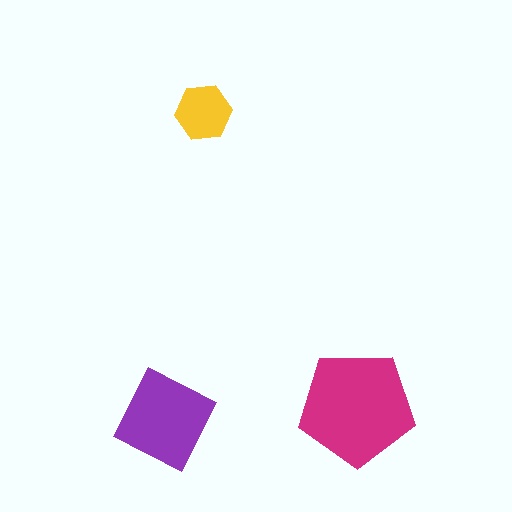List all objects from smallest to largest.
The yellow hexagon, the purple diamond, the magenta pentagon.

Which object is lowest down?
The purple diamond is bottommost.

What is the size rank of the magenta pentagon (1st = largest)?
1st.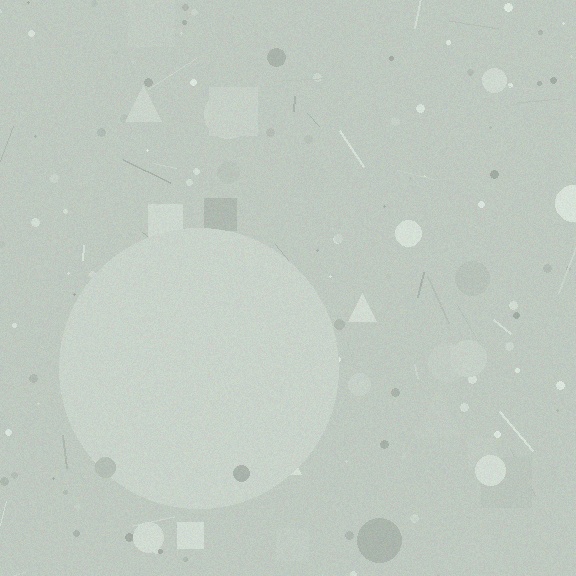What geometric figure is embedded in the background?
A circle is embedded in the background.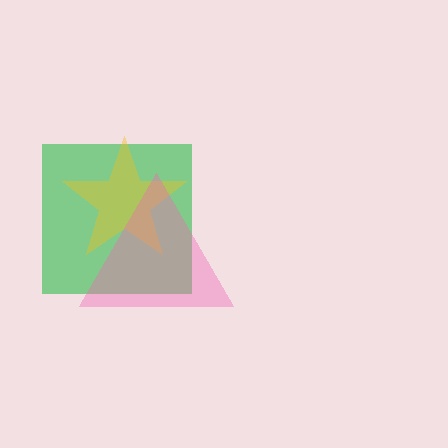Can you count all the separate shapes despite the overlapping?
Yes, there are 3 separate shapes.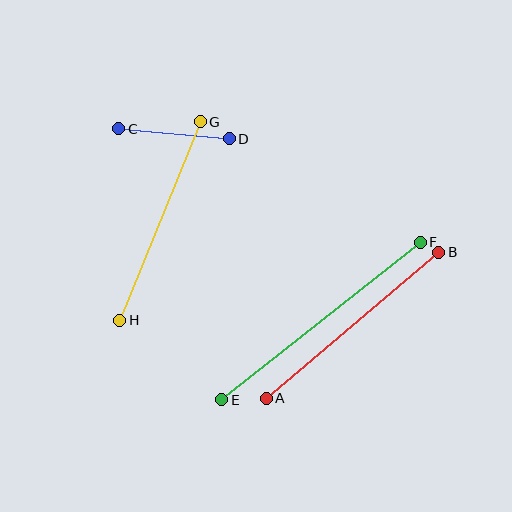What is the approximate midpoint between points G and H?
The midpoint is at approximately (160, 221) pixels.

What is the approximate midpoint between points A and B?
The midpoint is at approximately (352, 325) pixels.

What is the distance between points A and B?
The distance is approximately 226 pixels.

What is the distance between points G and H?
The distance is approximately 214 pixels.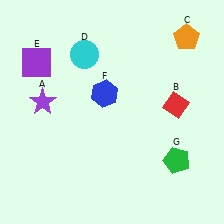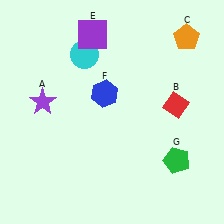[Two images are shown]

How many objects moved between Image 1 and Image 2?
1 object moved between the two images.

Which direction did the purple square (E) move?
The purple square (E) moved right.